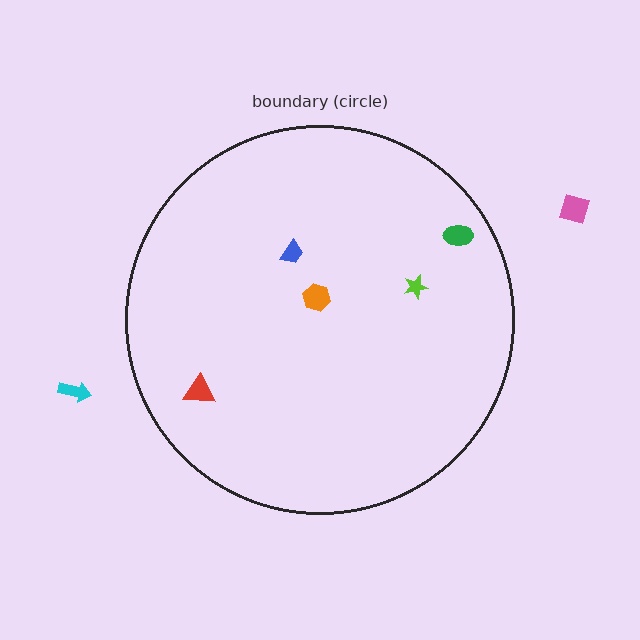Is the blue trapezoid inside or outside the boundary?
Inside.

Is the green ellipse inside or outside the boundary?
Inside.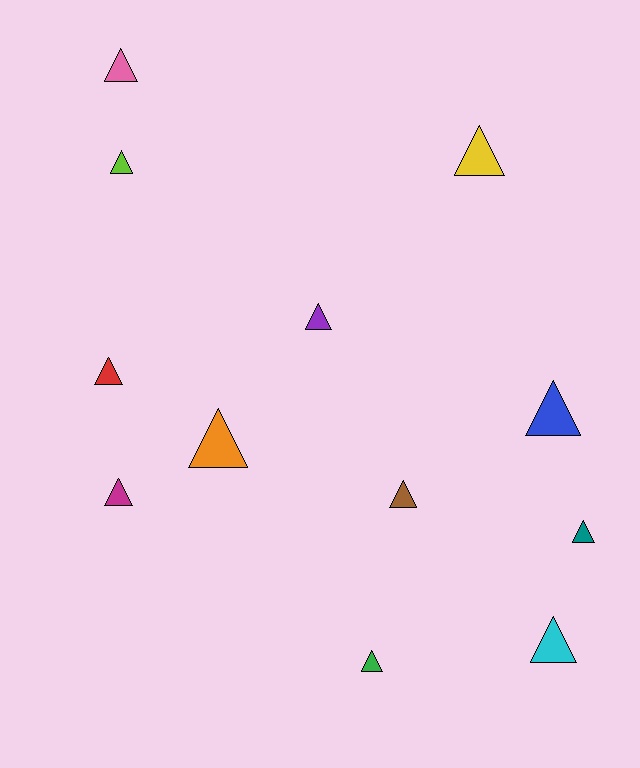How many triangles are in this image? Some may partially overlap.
There are 12 triangles.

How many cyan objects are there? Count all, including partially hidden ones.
There is 1 cyan object.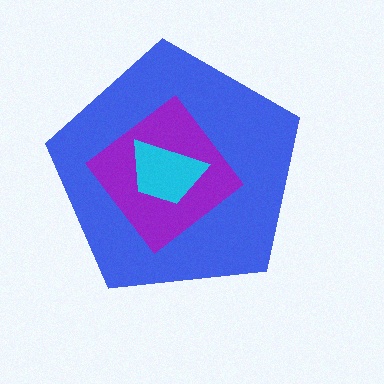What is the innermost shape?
The cyan trapezoid.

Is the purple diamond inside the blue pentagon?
Yes.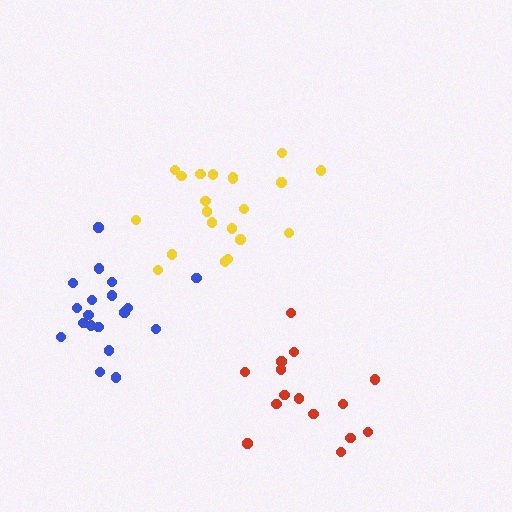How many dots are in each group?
Group 1: 19 dots, Group 2: 15 dots, Group 3: 21 dots (55 total).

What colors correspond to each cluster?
The clusters are colored: blue, red, yellow.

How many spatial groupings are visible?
There are 3 spatial groupings.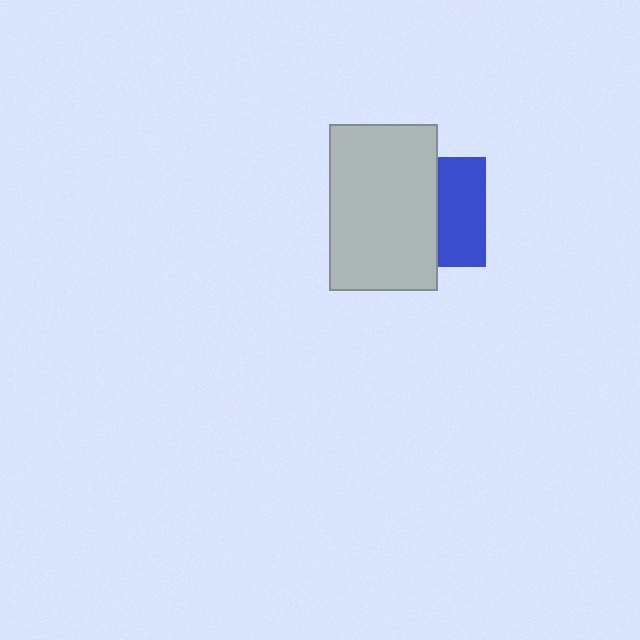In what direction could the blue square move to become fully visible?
The blue square could move right. That would shift it out from behind the light gray rectangle entirely.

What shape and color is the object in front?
The object in front is a light gray rectangle.